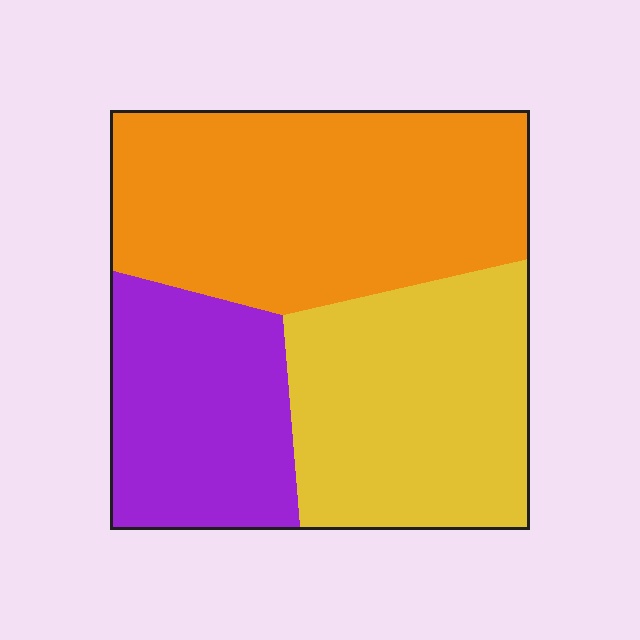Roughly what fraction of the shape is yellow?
Yellow takes up about one third (1/3) of the shape.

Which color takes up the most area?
Orange, at roughly 45%.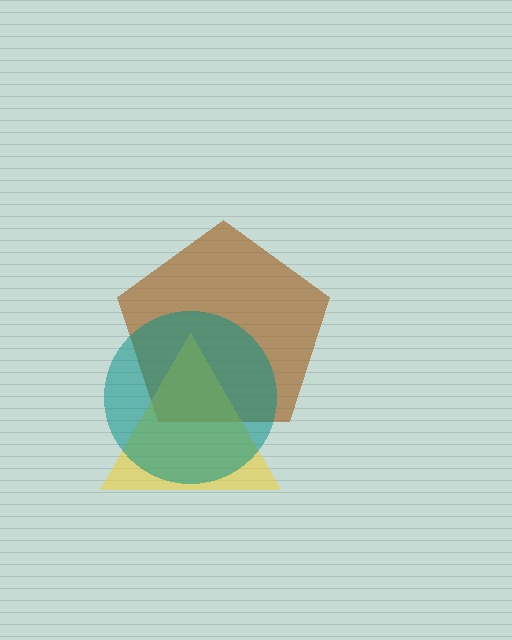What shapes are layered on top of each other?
The layered shapes are: a brown pentagon, a yellow triangle, a teal circle.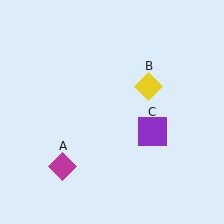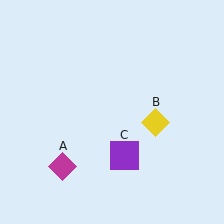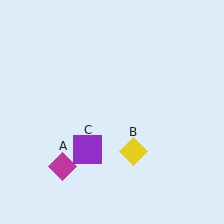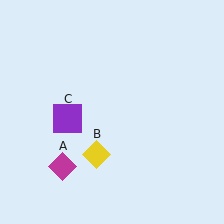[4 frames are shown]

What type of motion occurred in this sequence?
The yellow diamond (object B), purple square (object C) rotated clockwise around the center of the scene.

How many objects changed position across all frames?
2 objects changed position: yellow diamond (object B), purple square (object C).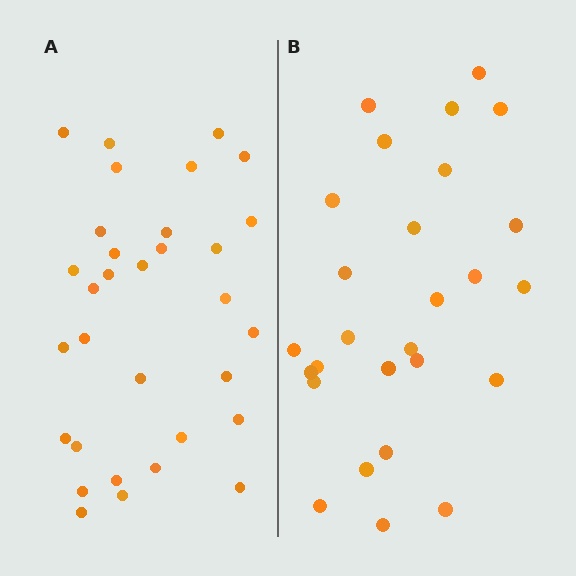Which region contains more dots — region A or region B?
Region A (the left region) has more dots.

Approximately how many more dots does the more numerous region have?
Region A has about 5 more dots than region B.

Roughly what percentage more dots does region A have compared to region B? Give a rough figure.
About 20% more.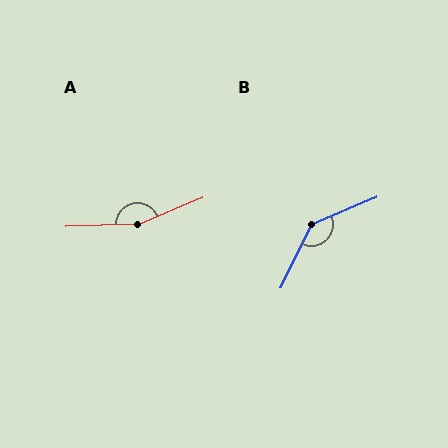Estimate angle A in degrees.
Approximately 160 degrees.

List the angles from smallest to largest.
B (138°), A (160°).